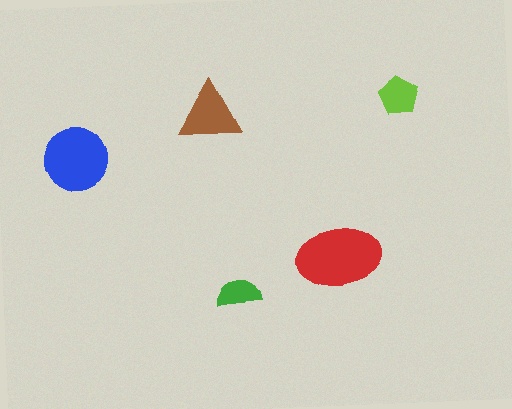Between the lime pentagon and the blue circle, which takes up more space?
The blue circle.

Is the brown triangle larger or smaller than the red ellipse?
Smaller.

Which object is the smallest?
The green semicircle.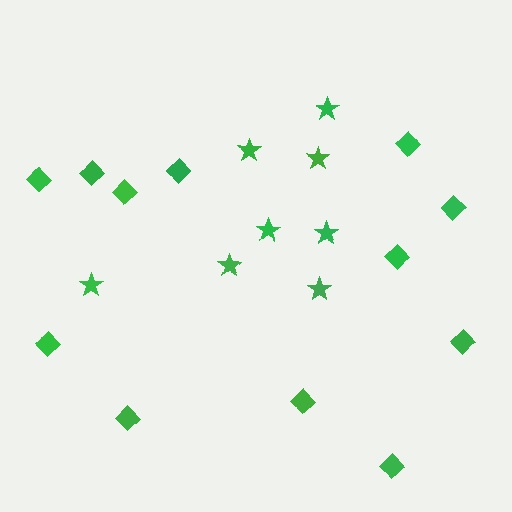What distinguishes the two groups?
There are 2 groups: one group of stars (8) and one group of diamonds (12).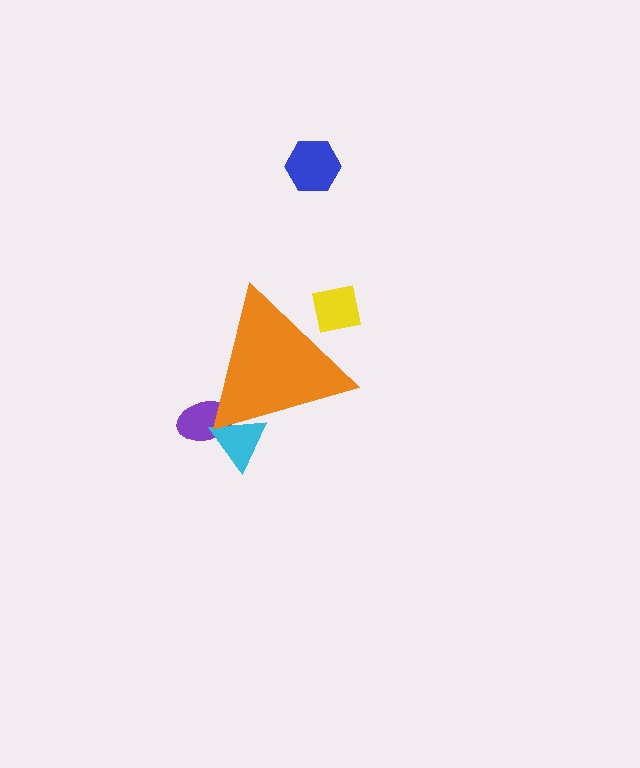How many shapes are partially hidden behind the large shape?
3 shapes are partially hidden.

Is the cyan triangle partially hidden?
Yes, the cyan triangle is partially hidden behind the orange triangle.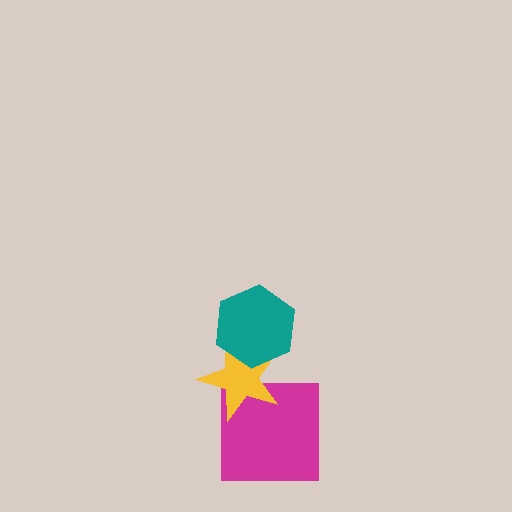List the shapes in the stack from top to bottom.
From top to bottom: the teal hexagon, the yellow star, the magenta square.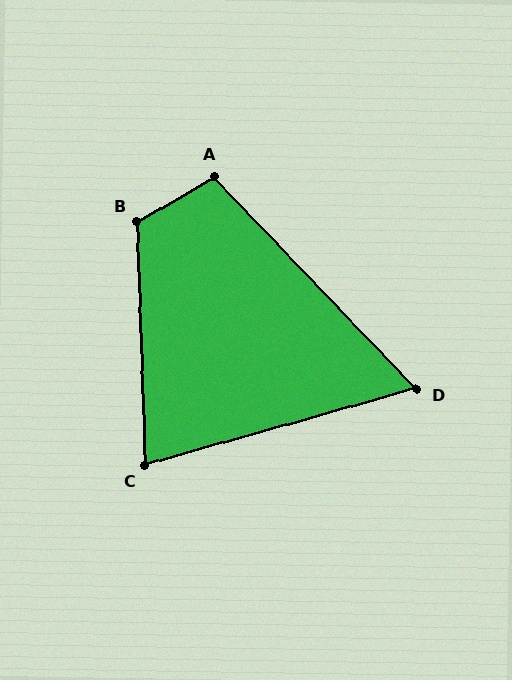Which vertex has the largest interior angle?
B, at approximately 118 degrees.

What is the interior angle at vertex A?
Approximately 104 degrees (obtuse).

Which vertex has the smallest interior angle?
D, at approximately 62 degrees.